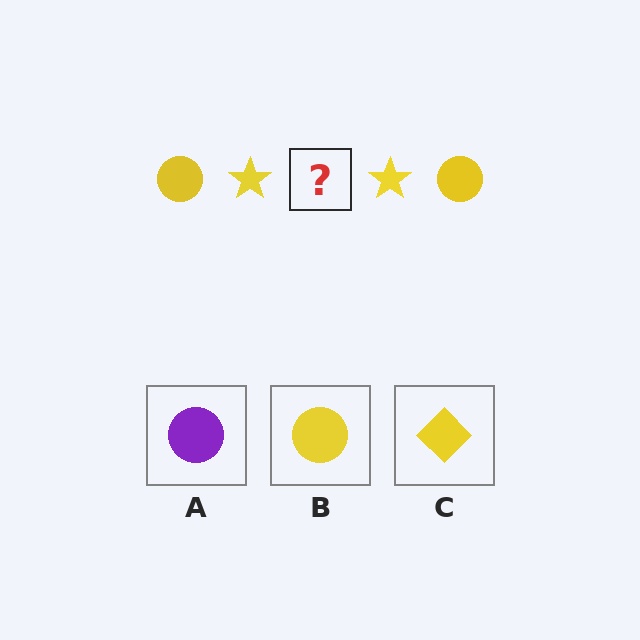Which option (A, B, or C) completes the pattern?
B.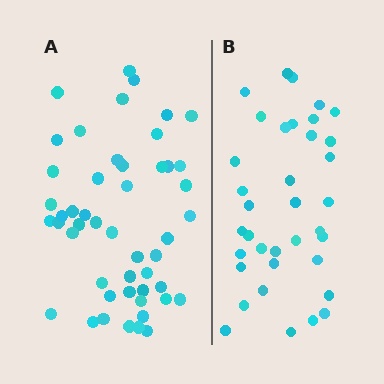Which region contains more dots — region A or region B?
Region A (the left region) has more dots.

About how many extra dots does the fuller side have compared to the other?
Region A has approximately 15 more dots than region B.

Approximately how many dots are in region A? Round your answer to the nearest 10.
About 50 dots. (The exact count is 49, which rounds to 50.)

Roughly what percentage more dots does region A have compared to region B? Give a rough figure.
About 35% more.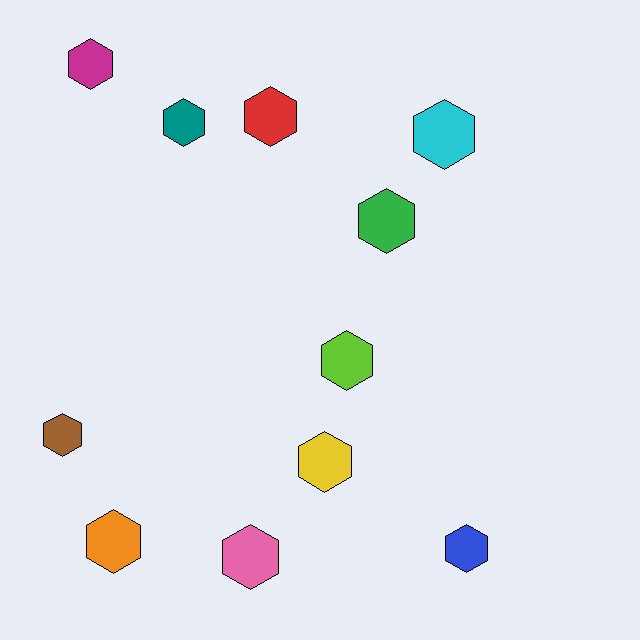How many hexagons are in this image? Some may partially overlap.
There are 11 hexagons.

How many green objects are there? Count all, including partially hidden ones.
There is 1 green object.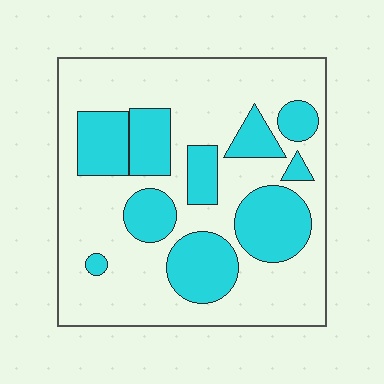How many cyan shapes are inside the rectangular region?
10.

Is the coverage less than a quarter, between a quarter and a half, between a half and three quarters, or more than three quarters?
Between a quarter and a half.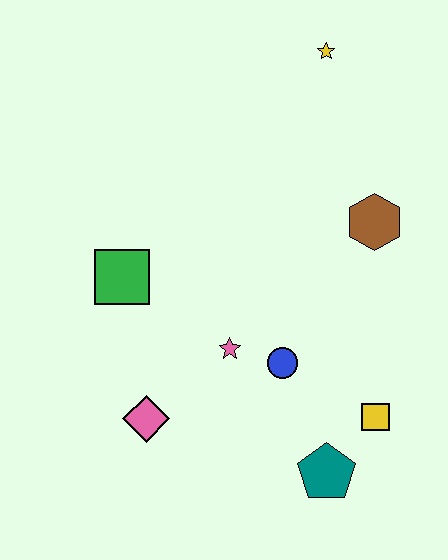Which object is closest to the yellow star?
The brown hexagon is closest to the yellow star.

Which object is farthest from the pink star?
The yellow star is farthest from the pink star.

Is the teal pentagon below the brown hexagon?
Yes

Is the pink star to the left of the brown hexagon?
Yes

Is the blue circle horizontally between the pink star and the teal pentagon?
Yes